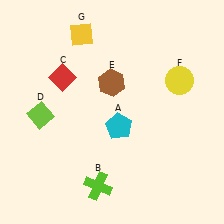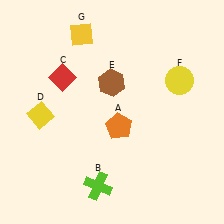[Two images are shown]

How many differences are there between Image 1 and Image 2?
There are 2 differences between the two images.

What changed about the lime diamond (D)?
In Image 1, D is lime. In Image 2, it changed to yellow.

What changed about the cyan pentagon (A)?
In Image 1, A is cyan. In Image 2, it changed to orange.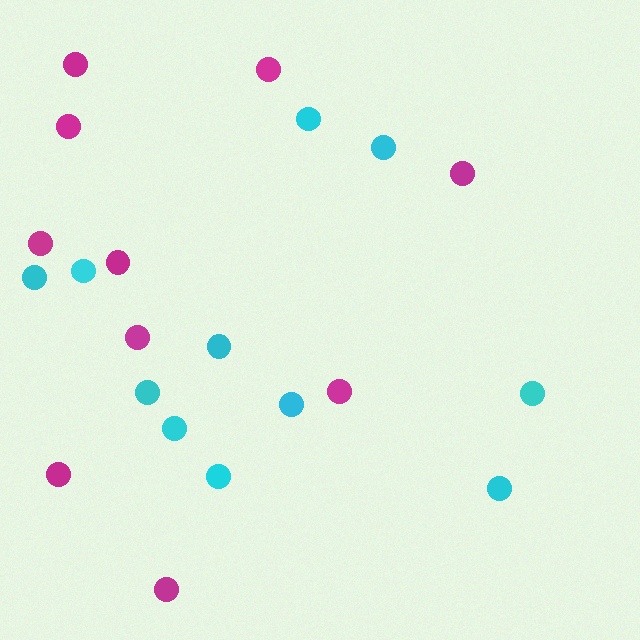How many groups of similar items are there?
There are 2 groups: one group of magenta circles (10) and one group of cyan circles (11).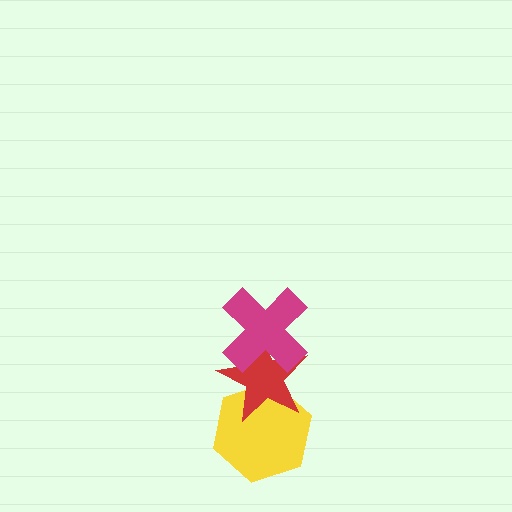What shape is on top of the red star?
The magenta cross is on top of the red star.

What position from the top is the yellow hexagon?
The yellow hexagon is 3rd from the top.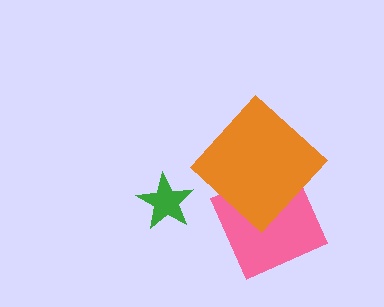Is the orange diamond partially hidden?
No, no other shape covers it.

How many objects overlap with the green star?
0 objects overlap with the green star.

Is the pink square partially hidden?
Yes, it is partially covered by another shape.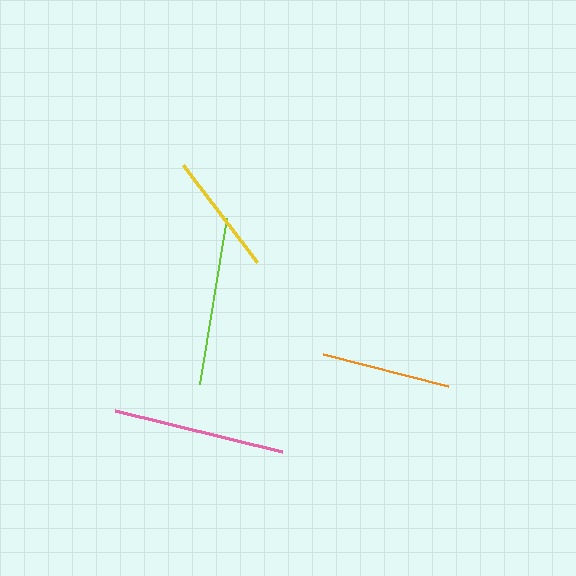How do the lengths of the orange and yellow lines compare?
The orange and yellow lines are approximately the same length.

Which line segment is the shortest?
The yellow line is the shortest at approximately 122 pixels.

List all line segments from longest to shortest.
From longest to shortest: pink, lime, orange, yellow.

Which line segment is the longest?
The pink line is the longest at approximately 172 pixels.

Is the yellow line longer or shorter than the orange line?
The orange line is longer than the yellow line.